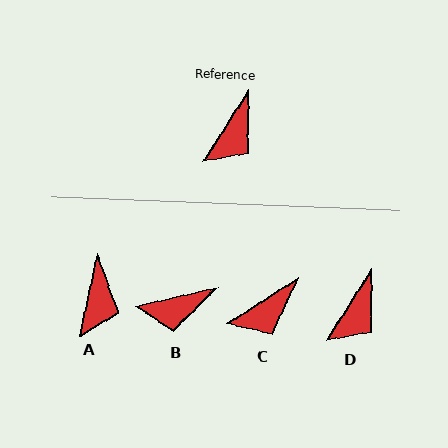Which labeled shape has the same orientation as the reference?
D.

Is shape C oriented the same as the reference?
No, it is off by about 25 degrees.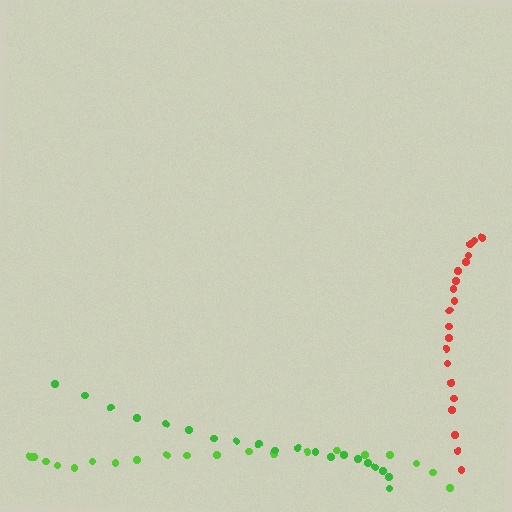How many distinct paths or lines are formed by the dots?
There are 3 distinct paths.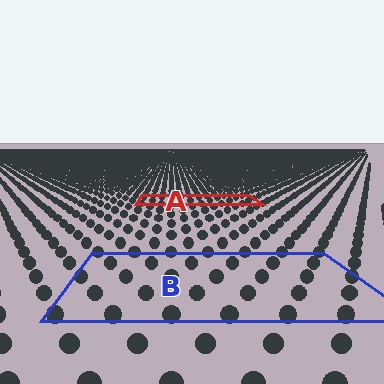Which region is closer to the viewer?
Region B is closer. The texture elements there are larger and more spread out.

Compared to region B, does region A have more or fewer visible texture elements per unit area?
Region A has more texture elements per unit area — they are packed more densely because it is farther away.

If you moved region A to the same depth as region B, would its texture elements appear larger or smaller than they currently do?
They would appear larger. At a closer depth, the same texture elements are projected at a bigger on-screen size.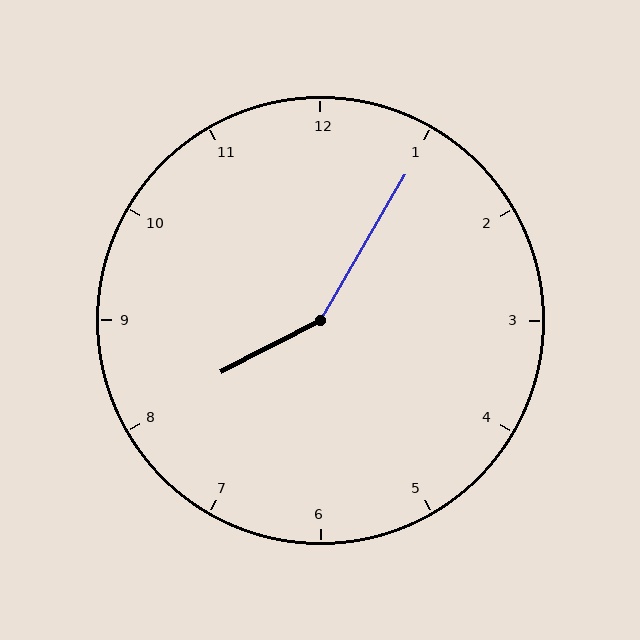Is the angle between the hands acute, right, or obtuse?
It is obtuse.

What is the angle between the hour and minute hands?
Approximately 148 degrees.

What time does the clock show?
8:05.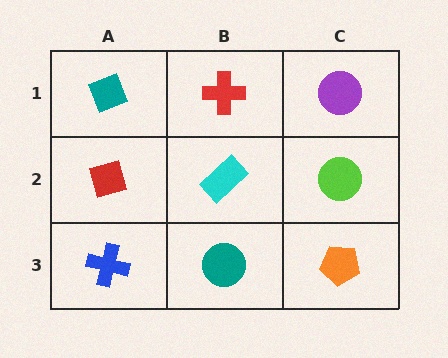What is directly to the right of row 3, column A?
A teal circle.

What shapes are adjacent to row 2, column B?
A red cross (row 1, column B), a teal circle (row 3, column B), a red diamond (row 2, column A), a lime circle (row 2, column C).